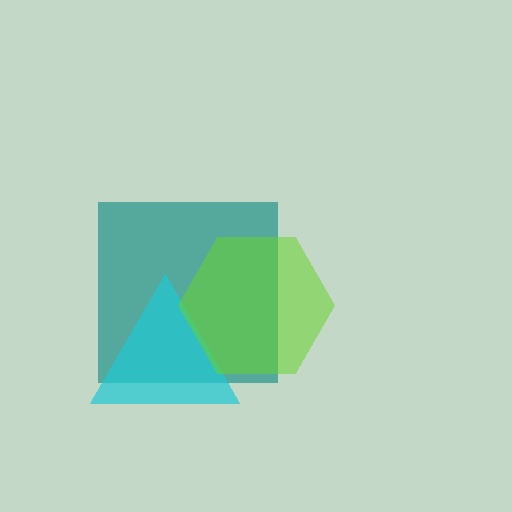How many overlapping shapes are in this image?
There are 3 overlapping shapes in the image.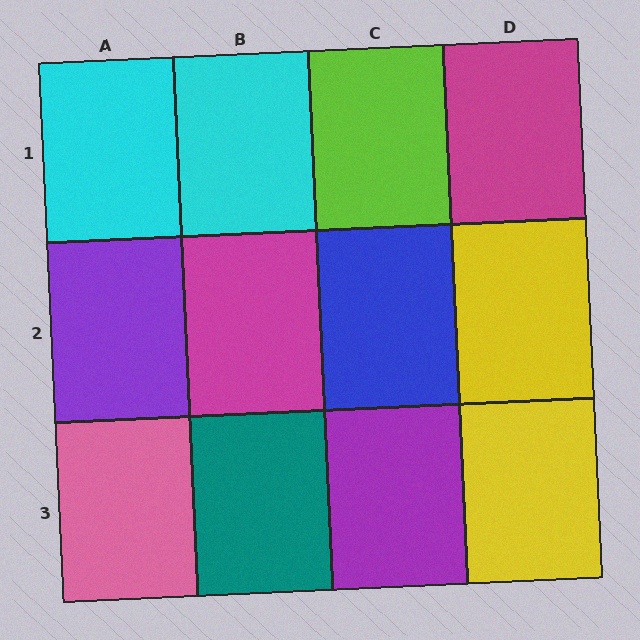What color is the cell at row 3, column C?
Purple.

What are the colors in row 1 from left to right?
Cyan, cyan, lime, magenta.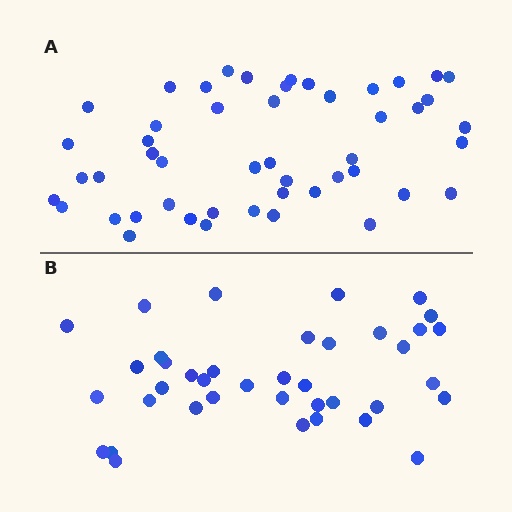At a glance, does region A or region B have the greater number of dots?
Region A (the top region) has more dots.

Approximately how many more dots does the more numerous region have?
Region A has roughly 10 or so more dots than region B.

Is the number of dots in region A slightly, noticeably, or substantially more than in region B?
Region A has noticeably more, but not dramatically so. The ratio is roughly 1.3 to 1.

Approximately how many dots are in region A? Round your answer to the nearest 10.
About 50 dots. (The exact count is 49, which rounds to 50.)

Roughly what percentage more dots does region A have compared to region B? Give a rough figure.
About 25% more.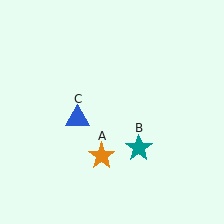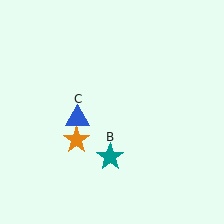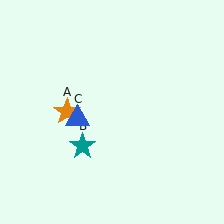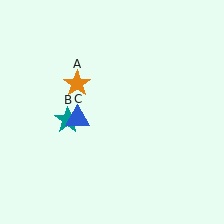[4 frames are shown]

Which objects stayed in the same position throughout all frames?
Blue triangle (object C) remained stationary.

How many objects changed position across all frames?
2 objects changed position: orange star (object A), teal star (object B).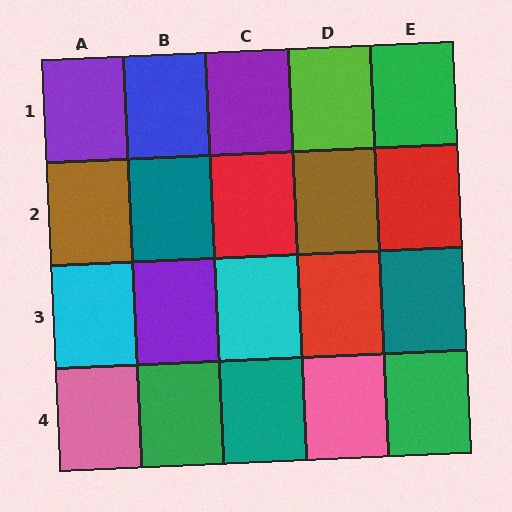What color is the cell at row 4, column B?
Green.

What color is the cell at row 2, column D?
Brown.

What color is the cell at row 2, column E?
Red.